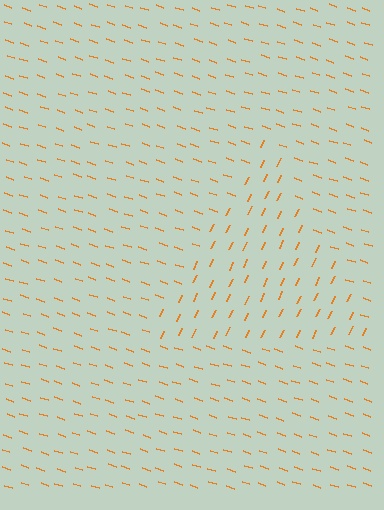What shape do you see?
I see a triangle.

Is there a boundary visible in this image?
Yes, there is a texture boundary formed by a change in line orientation.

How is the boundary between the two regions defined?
The boundary is defined purely by a change in line orientation (approximately 84 degrees difference). All lines are the same color and thickness.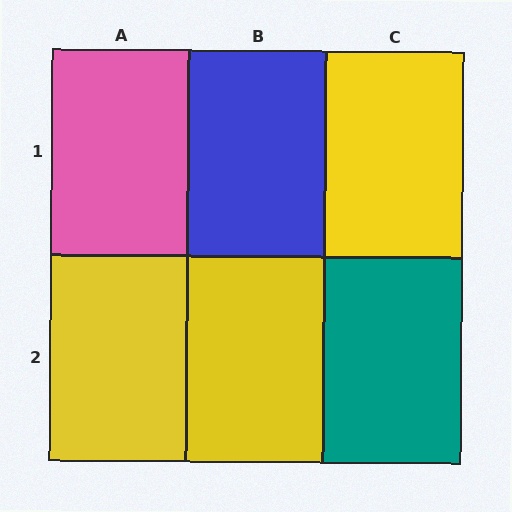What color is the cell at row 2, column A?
Yellow.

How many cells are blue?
1 cell is blue.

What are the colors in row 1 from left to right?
Pink, blue, yellow.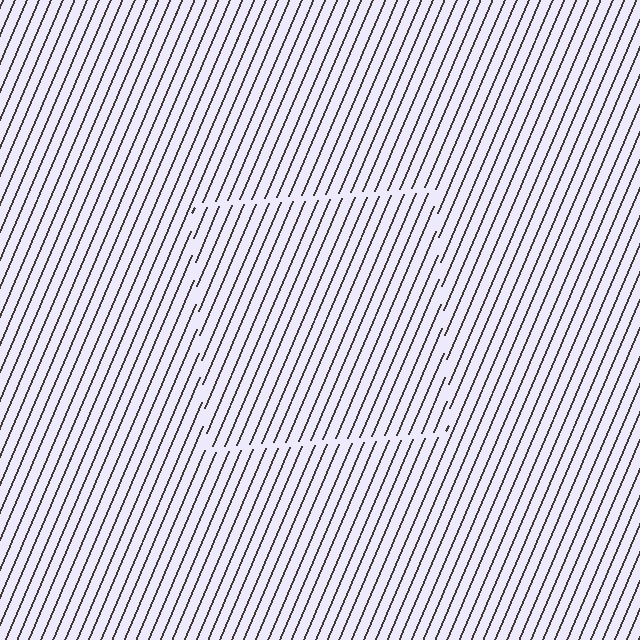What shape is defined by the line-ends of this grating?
An illusory square. The interior of the shape contains the same grating, shifted by half a period — the contour is defined by the phase discontinuity where line-ends from the inner and outer gratings abut.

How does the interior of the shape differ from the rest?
The interior of the shape contains the same grating, shifted by half a period — the contour is defined by the phase discontinuity where line-ends from the inner and outer gratings abut.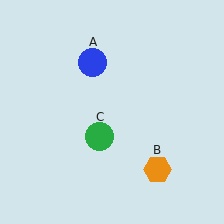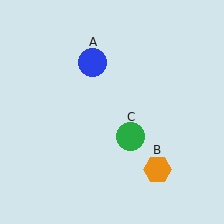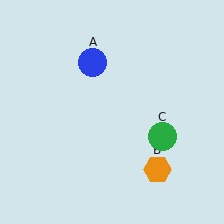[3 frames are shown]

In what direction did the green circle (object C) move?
The green circle (object C) moved right.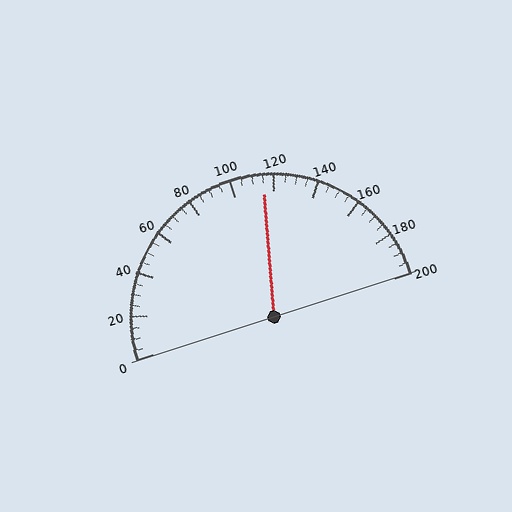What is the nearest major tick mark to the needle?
The nearest major tick mark is 120.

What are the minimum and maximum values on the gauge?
The gauge ranges from 0 to 200.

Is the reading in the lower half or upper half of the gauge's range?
The reading is in the upper half of the range (0 to 200).